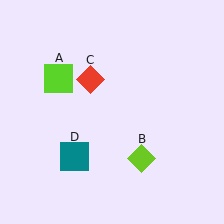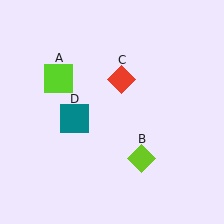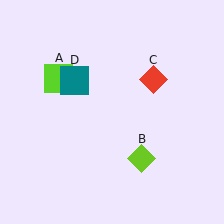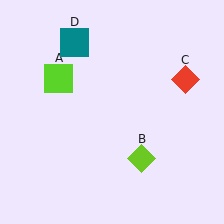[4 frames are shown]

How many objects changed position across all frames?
2 objects changed position: red diamond (object C), teal square (object D).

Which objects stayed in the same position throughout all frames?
Lime square (object A) and lime diamond (object B) remained stationary.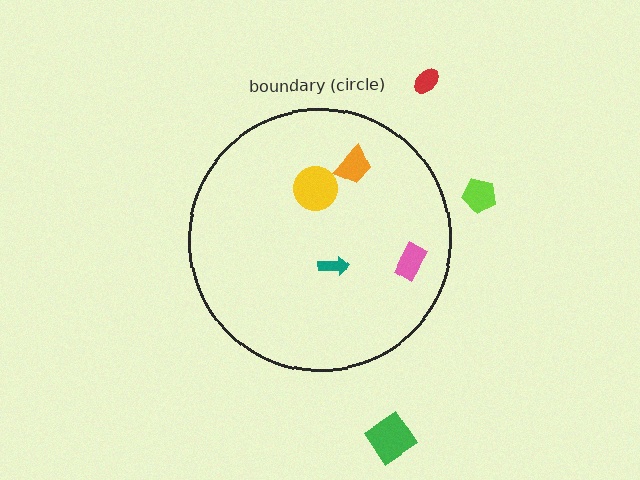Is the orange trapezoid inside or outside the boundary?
Inside.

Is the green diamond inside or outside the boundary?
Outside.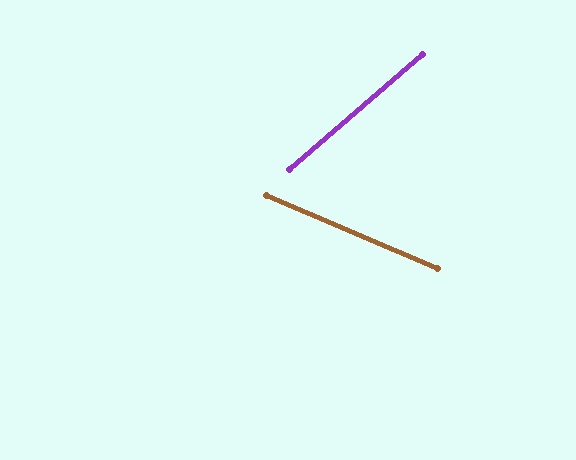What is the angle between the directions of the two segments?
Approximately 64 degrees.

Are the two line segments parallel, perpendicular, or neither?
Neither parallel nor perpendicular — they differ by about 64°.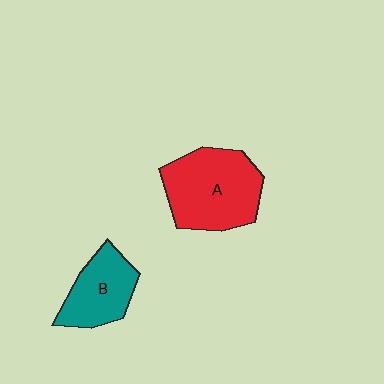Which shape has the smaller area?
Shape B (teal).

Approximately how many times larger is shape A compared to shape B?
Approximately 1.6 times.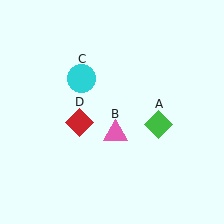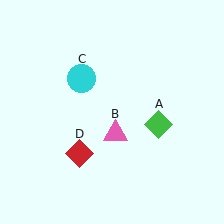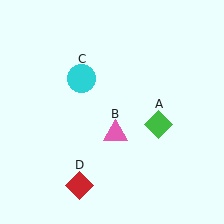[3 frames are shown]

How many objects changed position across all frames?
1 object changed position: red diamond (object D).